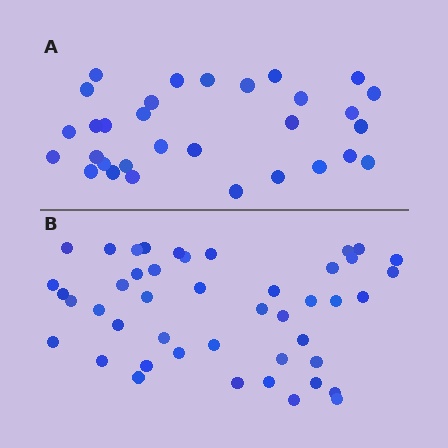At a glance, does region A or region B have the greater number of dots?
Region B (the bottom region) has more dots.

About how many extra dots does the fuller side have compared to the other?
Region B has approximately 15 more dots than region A.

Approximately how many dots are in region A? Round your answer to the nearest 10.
About 30 dots. (The exact count is 31, which rounds to 30.)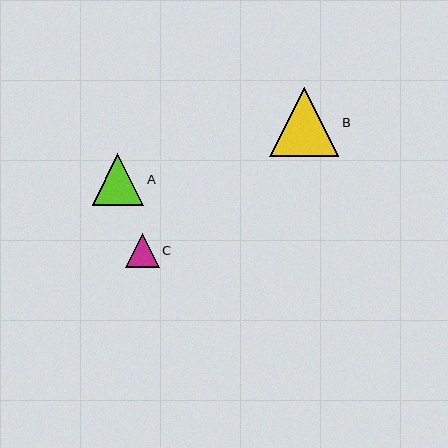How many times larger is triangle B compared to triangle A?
Triangle B is approximately 1.4 times the size of triangle A.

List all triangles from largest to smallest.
From largest to smallest: B, A, C.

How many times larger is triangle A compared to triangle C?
Triangle A is approximately 1.5 times the size of triangle C.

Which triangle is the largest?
Triangle B is the largest with a size of approximately 69 pixels.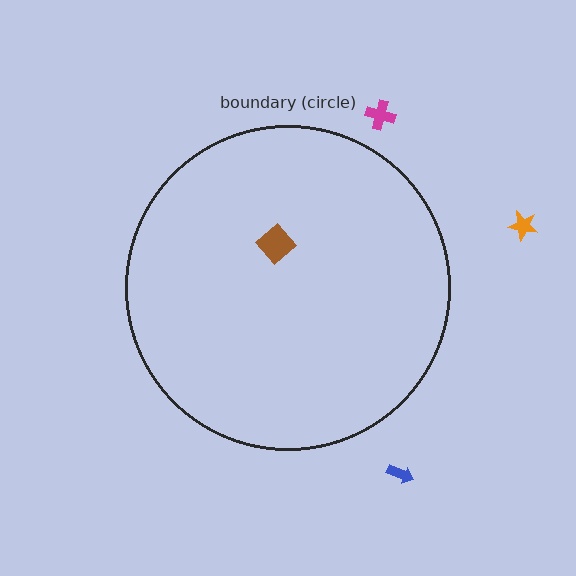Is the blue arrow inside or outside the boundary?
Outside.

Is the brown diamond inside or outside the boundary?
Inside.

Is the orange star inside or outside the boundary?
Outside.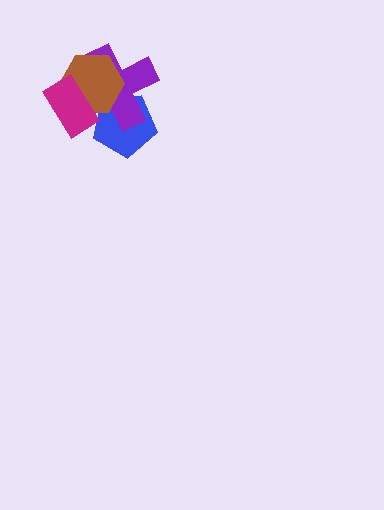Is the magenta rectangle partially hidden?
No, no other shape covers it.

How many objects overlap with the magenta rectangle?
2 objects overlap with the magenta rectangle.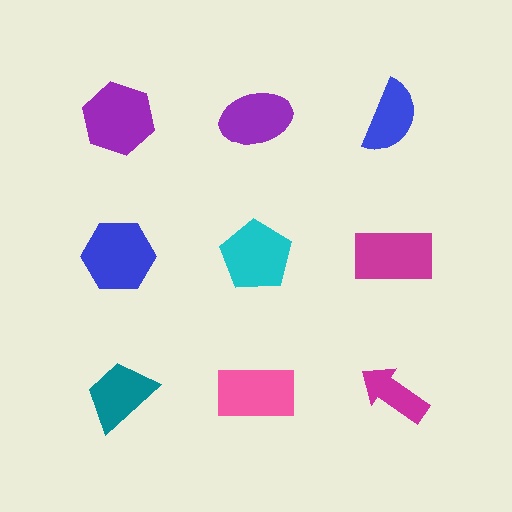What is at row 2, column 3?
A magenta rectangle.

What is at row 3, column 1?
A teal trapezoid.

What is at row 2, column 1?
A blue hexagon.